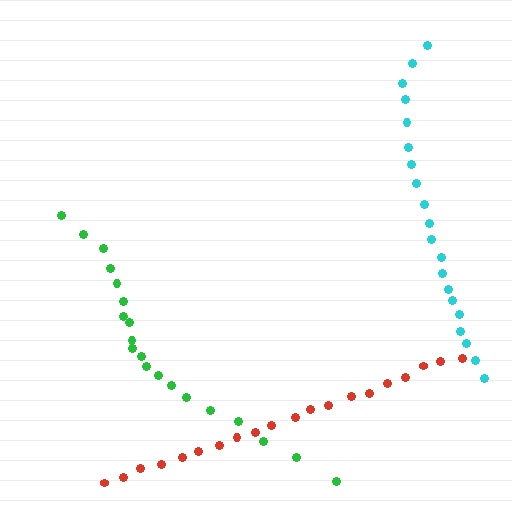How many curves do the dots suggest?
There are 3 distinct paths.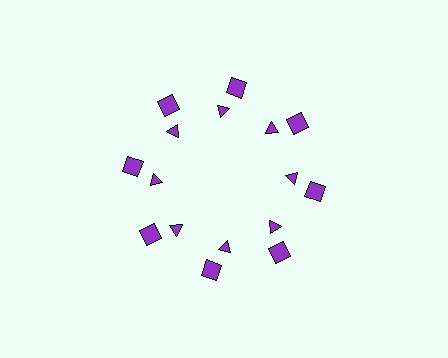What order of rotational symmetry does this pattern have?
This pattern has 8-fold rotational symmetry.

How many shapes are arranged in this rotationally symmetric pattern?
There are 16 shapes, arranged in 8 groups of 2.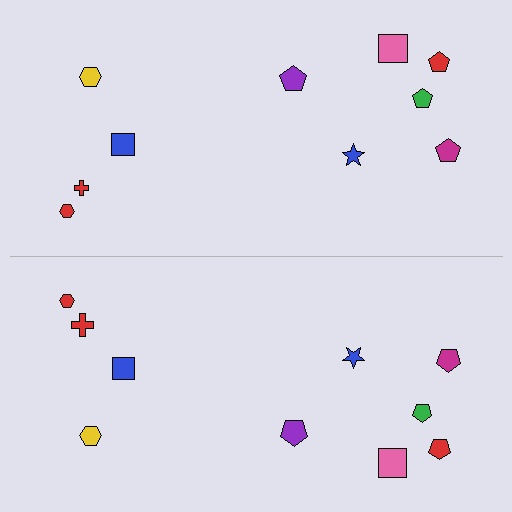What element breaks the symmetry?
The red cross on the bottom side has a different size than its mirror counterpart.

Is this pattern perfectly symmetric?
No, the pattern is not perfectly symmetric. The red cross on the bottom side has a different size than its mirror counterpart.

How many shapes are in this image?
There are 20 shapes in this image.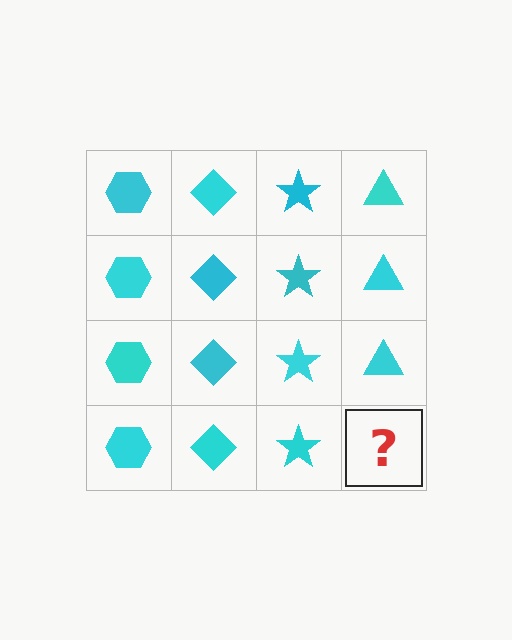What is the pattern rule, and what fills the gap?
The rule is that each column has a consistent shape. The gap should be filled with a cyan triangle.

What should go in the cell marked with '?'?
The missing cell should contain a cyan triangle.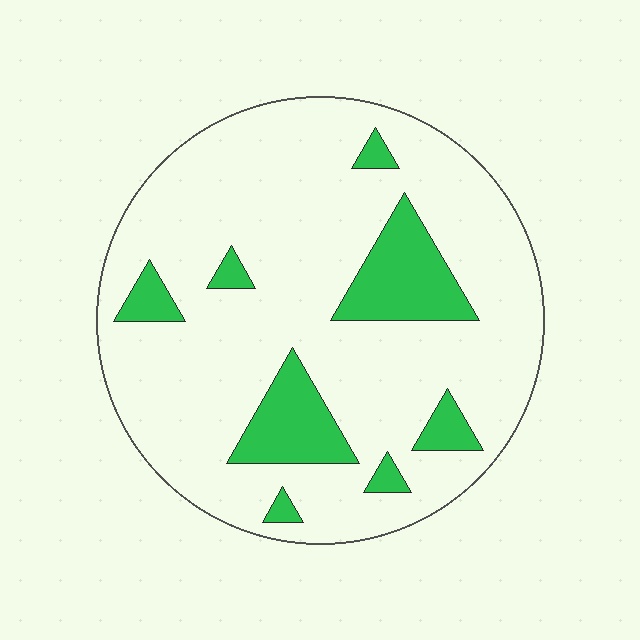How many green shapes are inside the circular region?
8.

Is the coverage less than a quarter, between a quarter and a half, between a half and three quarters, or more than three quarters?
Less than a quarter.